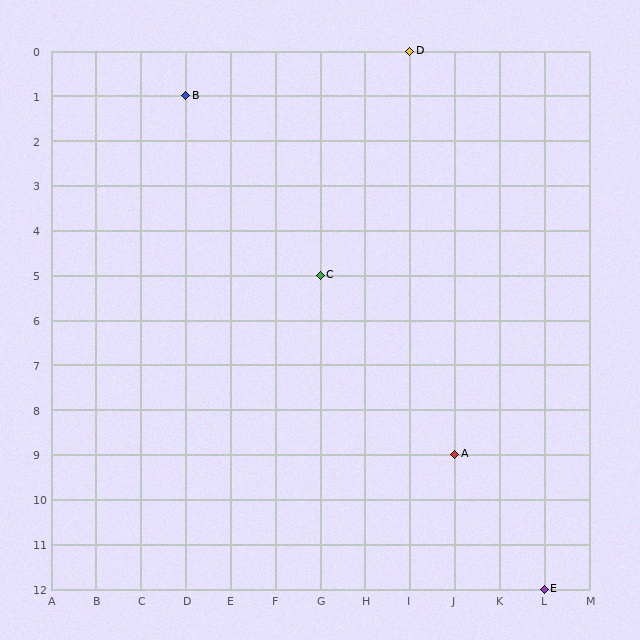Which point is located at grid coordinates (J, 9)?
Point A is at (J, 9).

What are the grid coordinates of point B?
Point B is at grid coordinates (D, 1).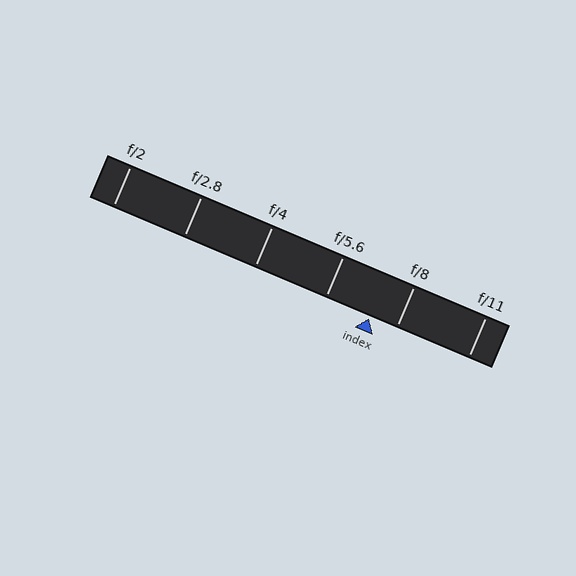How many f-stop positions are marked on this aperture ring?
There are 6 f-stop positions marked.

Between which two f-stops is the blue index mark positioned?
The index mark is between f/5.6 and f/8.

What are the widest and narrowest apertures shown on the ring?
The widest aperture shown is f/2 and the narrowest is f/11.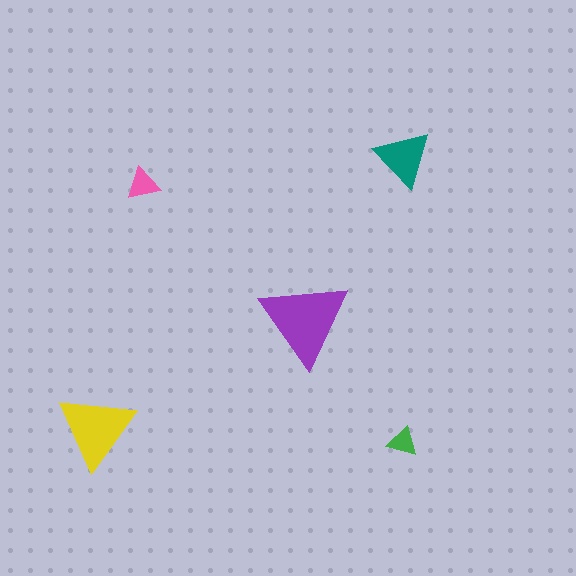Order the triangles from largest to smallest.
the purple one, the yellow one, the teal one, the pink one, the green one.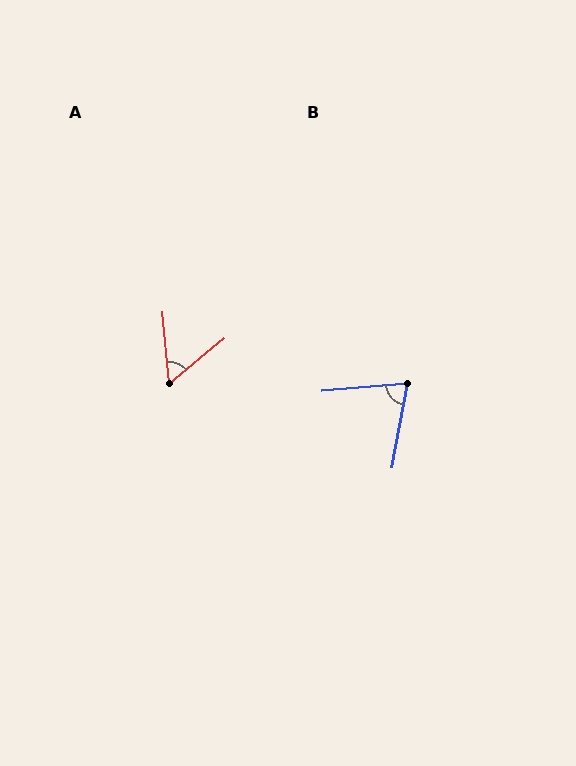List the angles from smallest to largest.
A (56°), B (74°).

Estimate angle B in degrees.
Approximately 74 degrees.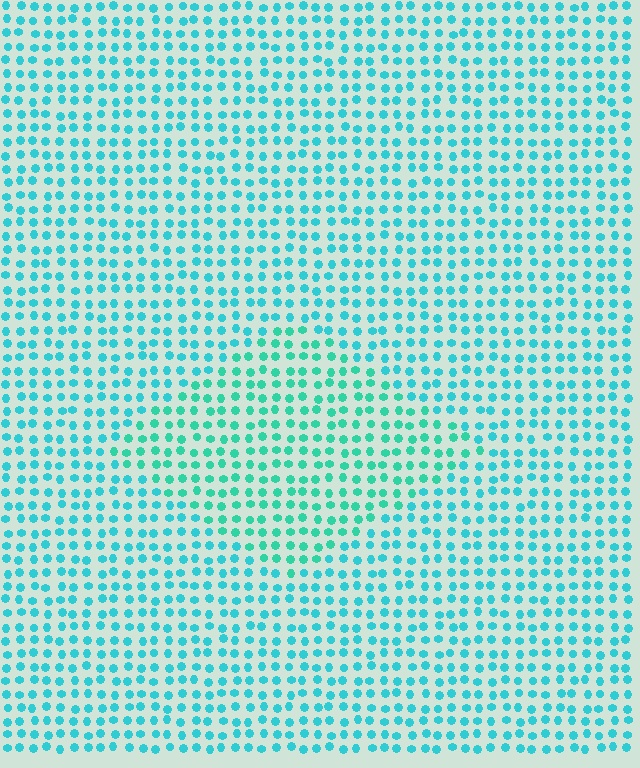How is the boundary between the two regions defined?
The boundary is defined purely by a slight shift in hue (about 21 degrees). Spacing, size, and orientation are identical on both sides.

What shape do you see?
I see a diamond.